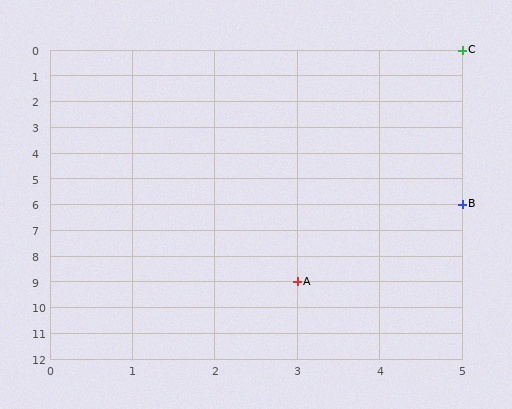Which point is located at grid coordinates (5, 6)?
Point B is at (5, 6).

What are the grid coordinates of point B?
Point B is at grid coordinates (5, 6).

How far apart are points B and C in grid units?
Points B and C are 6 rows apart.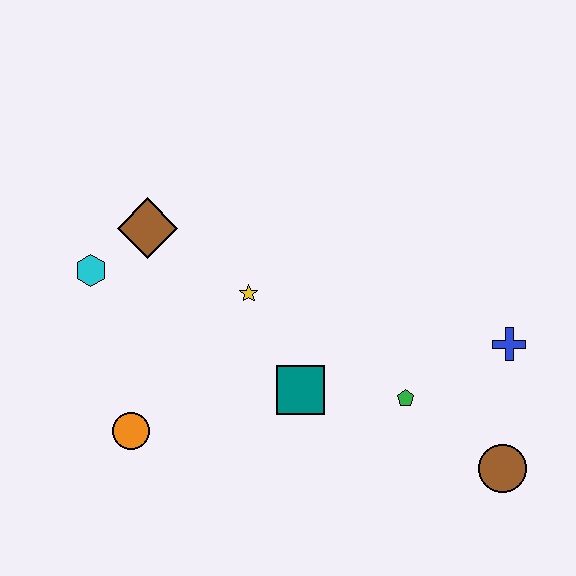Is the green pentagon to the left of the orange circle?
No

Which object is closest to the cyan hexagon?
The brown diamond is closest to the cyan hexagon.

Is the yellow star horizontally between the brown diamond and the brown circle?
Yes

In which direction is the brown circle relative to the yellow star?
The brown circle is to the right of the yellow star.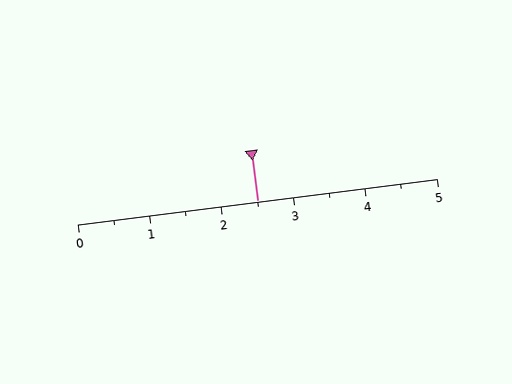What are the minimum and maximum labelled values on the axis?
The axis runs from 0 to 5.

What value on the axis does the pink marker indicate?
The marker indicates approximately 2.5.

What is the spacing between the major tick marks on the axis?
The major ticks are spaced 1 apart.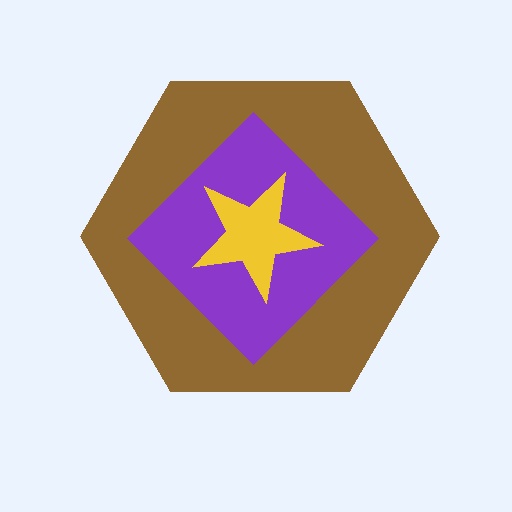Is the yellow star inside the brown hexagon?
Yes.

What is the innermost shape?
The yellow star.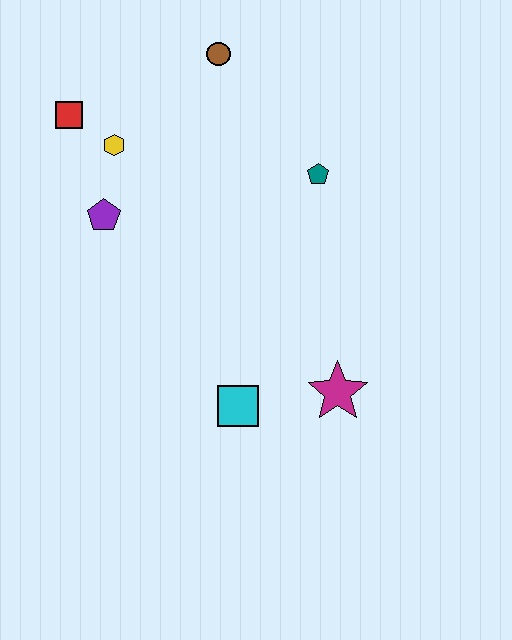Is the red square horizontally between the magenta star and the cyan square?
No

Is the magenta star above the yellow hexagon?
No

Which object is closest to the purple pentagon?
The yellow hexagon is closest to the purple pentagon.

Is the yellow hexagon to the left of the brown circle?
Yes